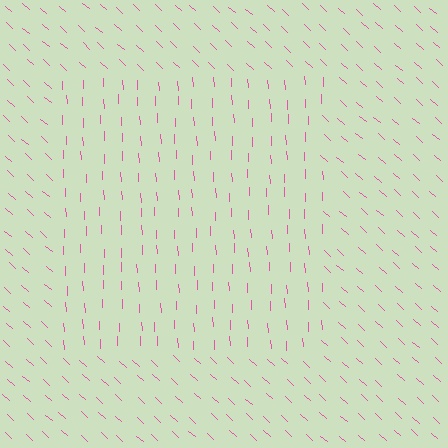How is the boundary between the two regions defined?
The boundary is defined purely by a change in line orientation (approximately 45 degrees difference). All lines are the same color and thickness.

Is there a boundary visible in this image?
Yes, there is a texture boundary formed by a change in line orientation.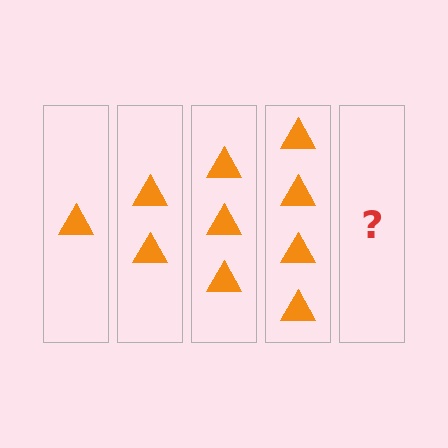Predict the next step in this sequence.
The next step is 5 triangles.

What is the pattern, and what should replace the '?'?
The pattern is that each step adds one more triangle. The '?' should be 5 triangles.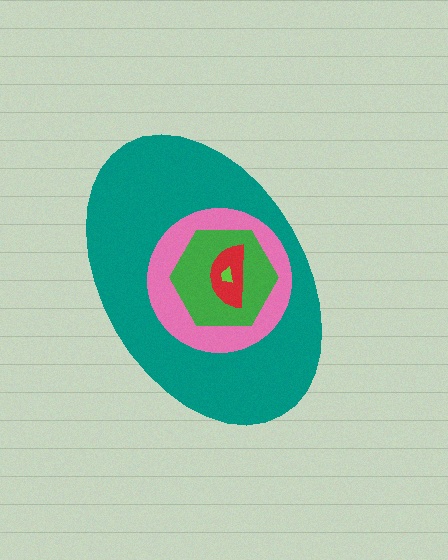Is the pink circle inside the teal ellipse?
Yes.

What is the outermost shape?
The teal ellipse.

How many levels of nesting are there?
5.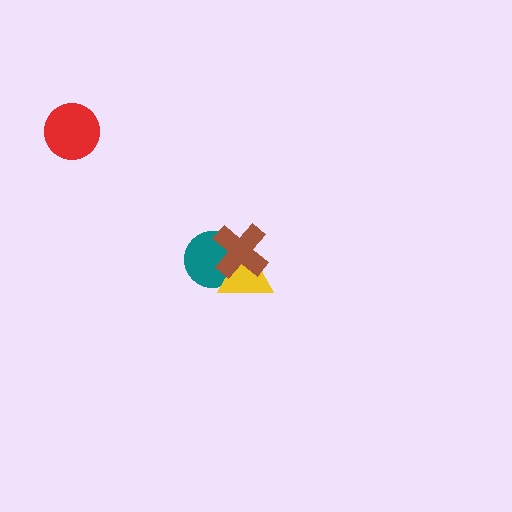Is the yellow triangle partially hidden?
Yes, it is partially covered by another shape.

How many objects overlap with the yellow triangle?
2 objects overlap with the yellow triangle.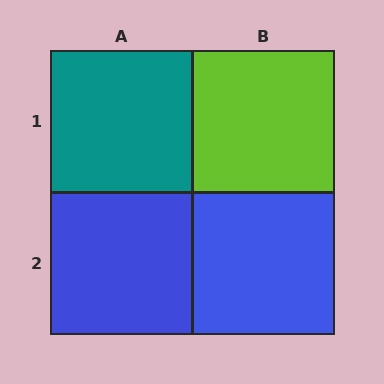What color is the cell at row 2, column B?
Blue.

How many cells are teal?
1 cell is teal.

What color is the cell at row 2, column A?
Blue.